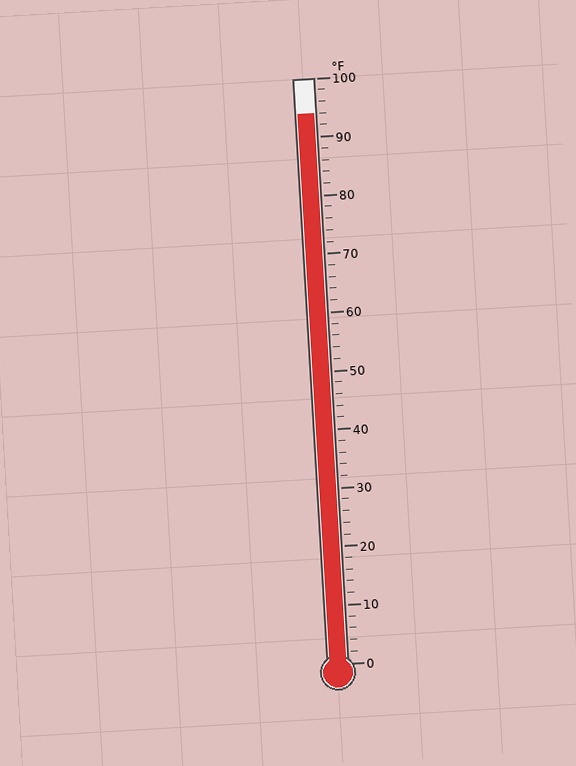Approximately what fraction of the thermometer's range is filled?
The thermometer is filled to approximately 95% of its range.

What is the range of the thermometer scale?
The thermometer scale ranges from 0°F to 100°F.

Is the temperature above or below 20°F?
The temperature is above 20°F.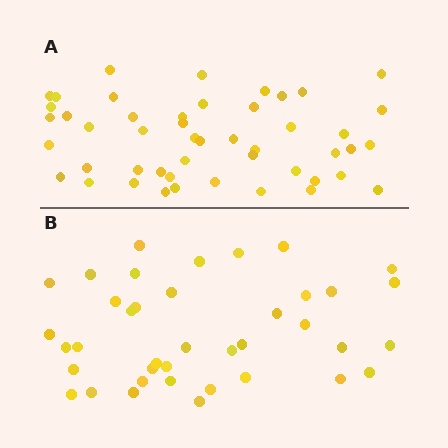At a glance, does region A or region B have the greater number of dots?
Region A (the top region) has more dots.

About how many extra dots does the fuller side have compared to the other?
Region A has roughly 8 or so more dots than region B.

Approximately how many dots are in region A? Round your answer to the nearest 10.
About 50 dots. (The exact count is 48, which rounds to 50.)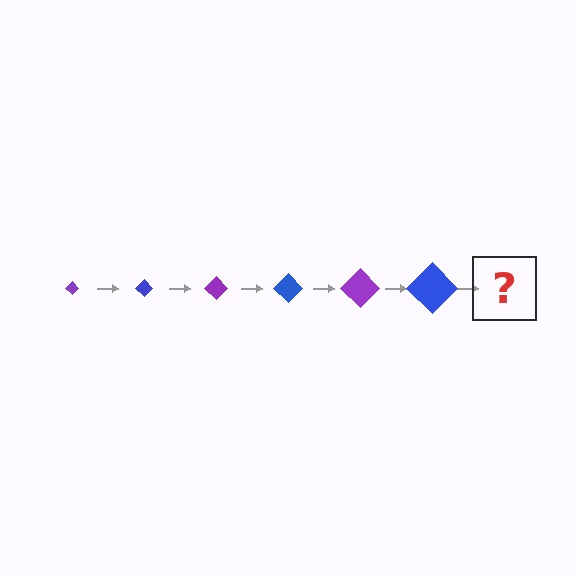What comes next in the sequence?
The next element should be a purple diamond, larger than the previous one.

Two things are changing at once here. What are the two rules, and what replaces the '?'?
The two rules are that the diamond grows larger each step and the color cycles through purple and blue. The '?' should be a purple diamond, larger than the previous one.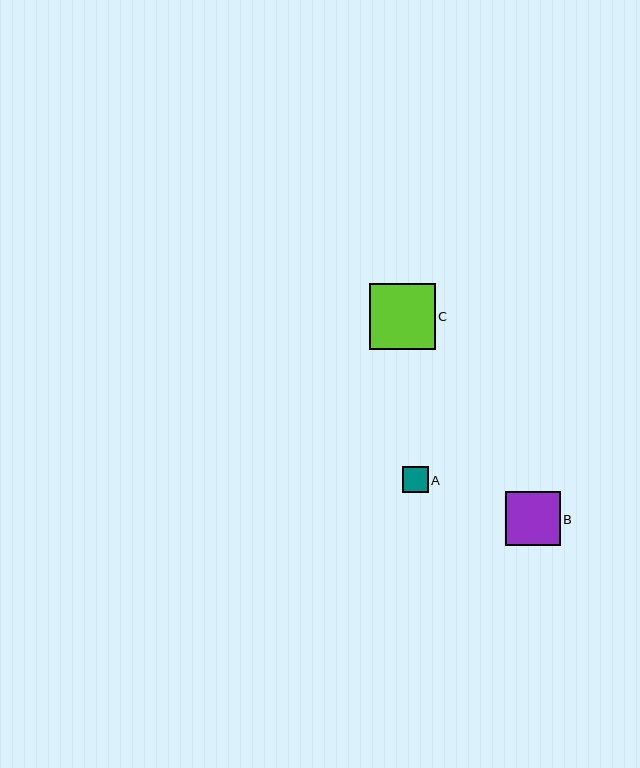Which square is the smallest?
Square A is the smallest with a size of approximately 26 pixels.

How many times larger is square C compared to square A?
Square C is approximately 2.5 times the size of square A.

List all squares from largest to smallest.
From largest to smallest: C, B, A.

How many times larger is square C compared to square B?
Square C is approximately 1.2 times the size of square B.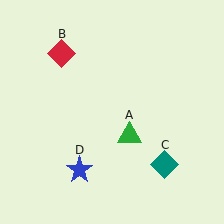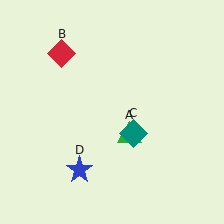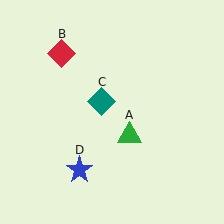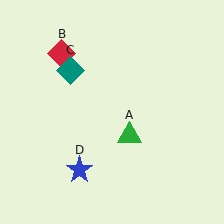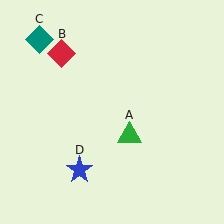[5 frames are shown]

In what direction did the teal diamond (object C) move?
The teal diamond (object C) moved up and to the left.